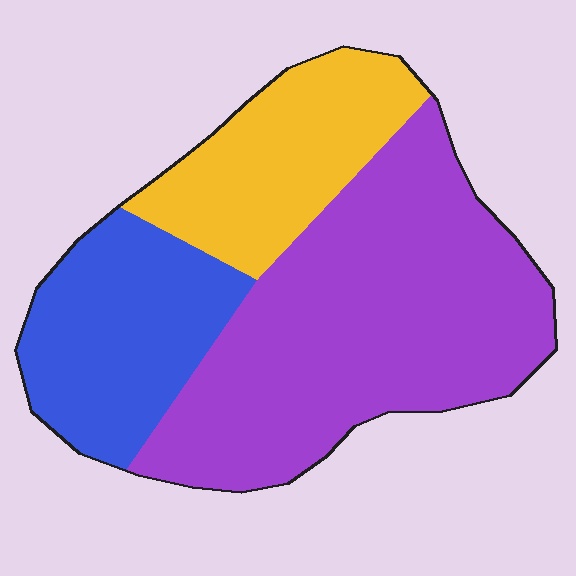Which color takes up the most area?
Purple, at roughly 55%.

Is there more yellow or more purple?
Purple.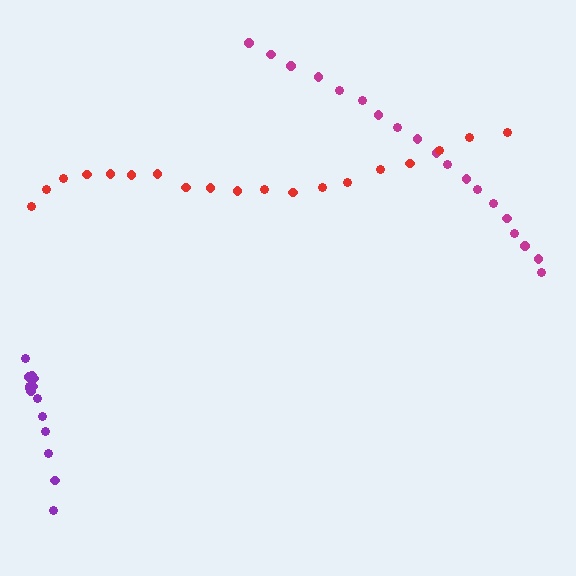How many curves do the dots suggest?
There are 3 distinct paths.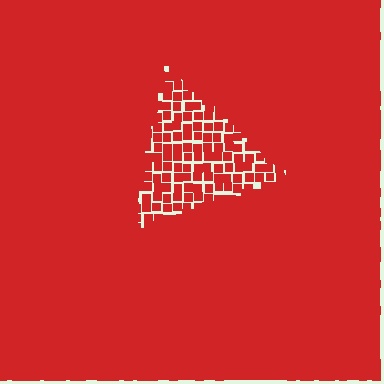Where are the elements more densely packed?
The elements are more densely packed outside the triangle boundary.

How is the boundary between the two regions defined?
The boundary is defined by a change in element density (approximately 2.4x ratio). All elements are the same color, size, and shape.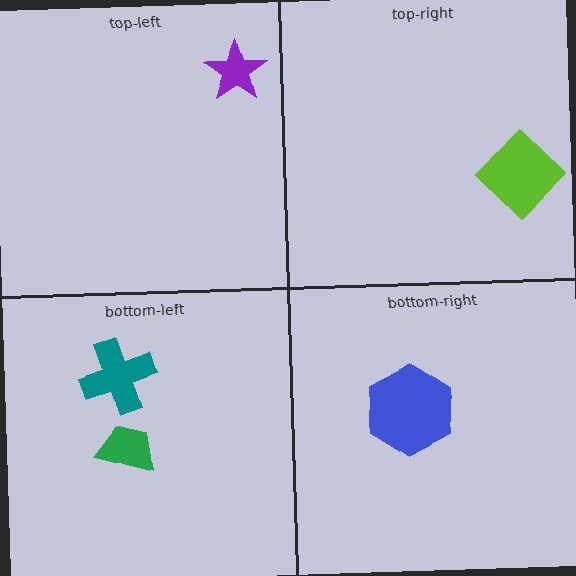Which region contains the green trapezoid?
The bottom-left region.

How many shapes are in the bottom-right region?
1.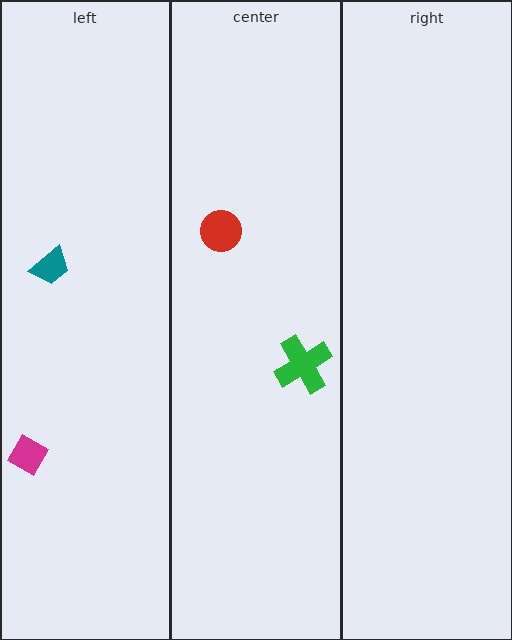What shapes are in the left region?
The teal trapezoid, the magenta diamond.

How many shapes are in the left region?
2.